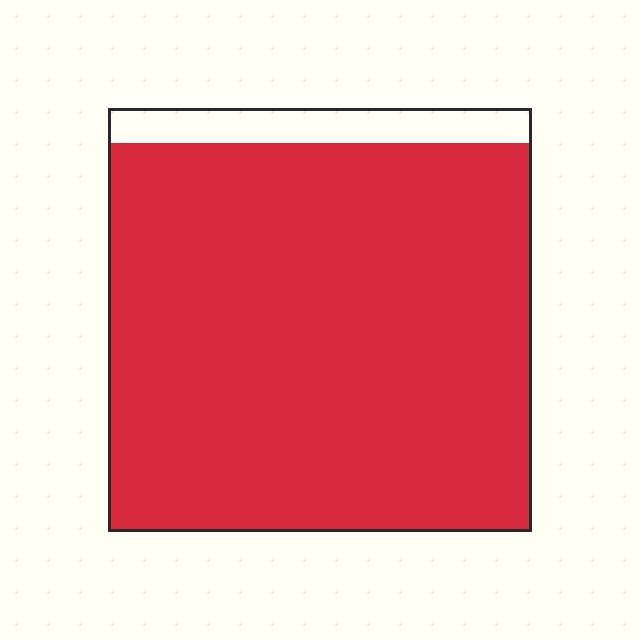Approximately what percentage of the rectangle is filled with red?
Approximately 90%.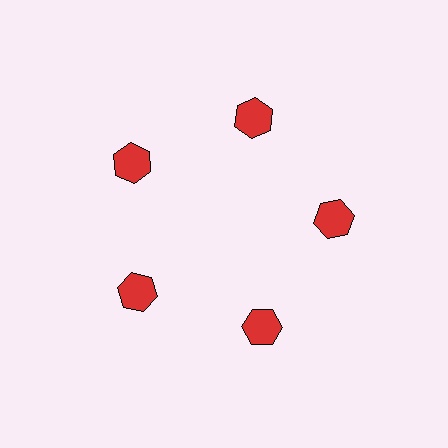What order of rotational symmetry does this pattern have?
This pattern has 5-fold rotational symmetry.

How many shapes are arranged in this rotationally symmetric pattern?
There are 5 shapes, arranged in 5 groups of 1.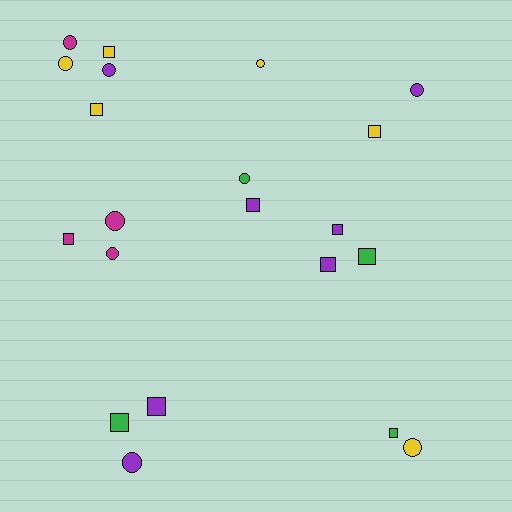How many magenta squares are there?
There is 1 magenta square.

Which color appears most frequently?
Purple, with 7 objects.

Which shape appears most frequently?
Square, with 11 objects.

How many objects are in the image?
There are 21 objects.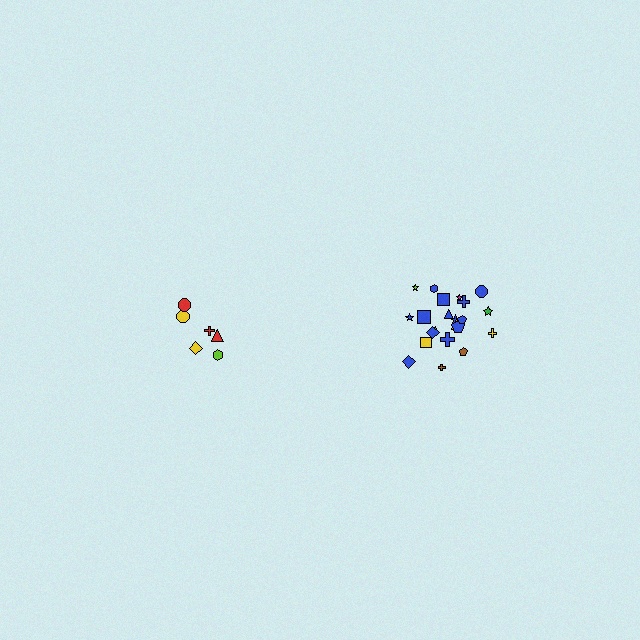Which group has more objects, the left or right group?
The right group.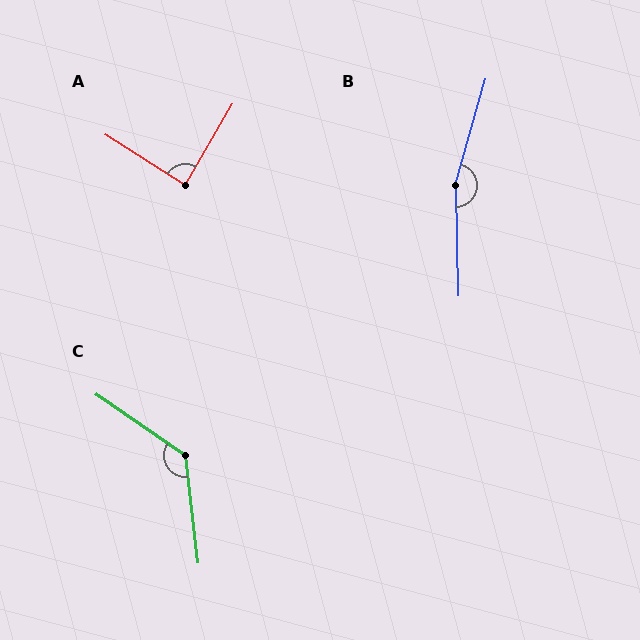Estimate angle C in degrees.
Approximately 131 degrees.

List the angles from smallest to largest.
A (88°), C (131°), B (162°).